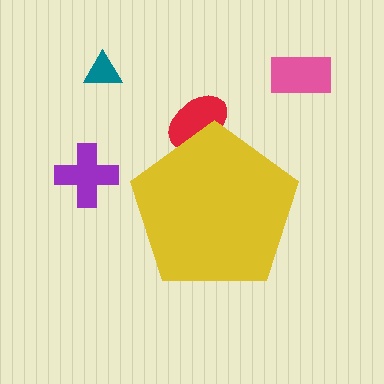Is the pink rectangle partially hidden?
No, the pink rectangle is fully visible.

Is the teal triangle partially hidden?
No, the teal triangle is fully visible.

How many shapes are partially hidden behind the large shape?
1 shape is partially hidden.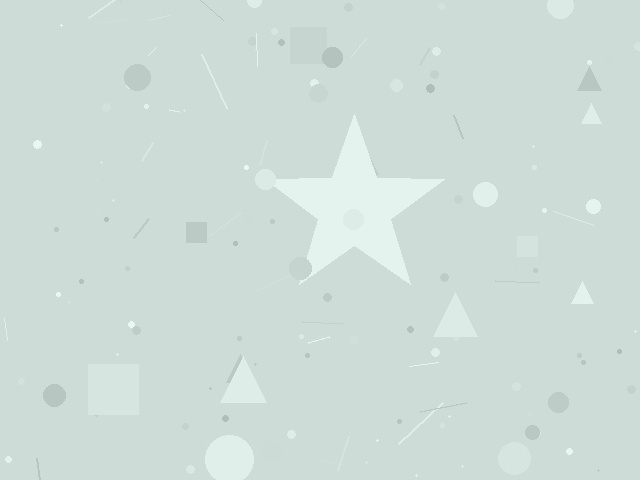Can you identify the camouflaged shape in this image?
The camouflaged shape is a star.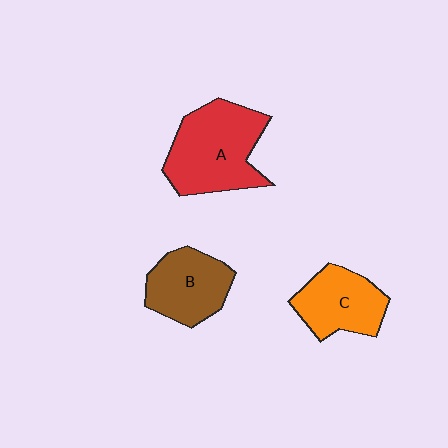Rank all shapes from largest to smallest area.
From largest to smallest: A (red), B (brown), C (orange).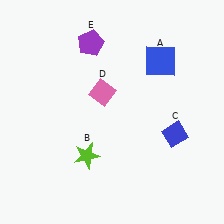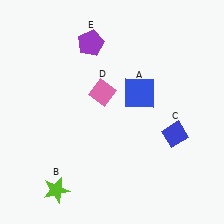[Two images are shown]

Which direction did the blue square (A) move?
The blue square (A) moved down.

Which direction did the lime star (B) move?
The lime star (B) moved down.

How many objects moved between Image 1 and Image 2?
2 objects moved between the two images.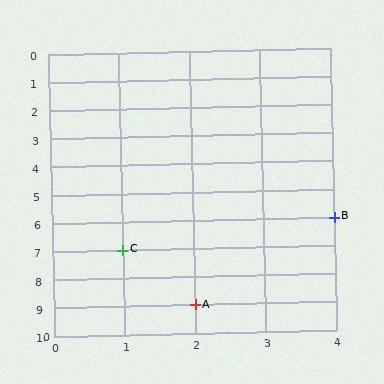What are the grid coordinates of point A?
Point A is at grid coordinates (2, 9).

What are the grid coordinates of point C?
Point C is at grid coordinates (1, 7).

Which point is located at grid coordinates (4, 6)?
Point B is at (4, 6).